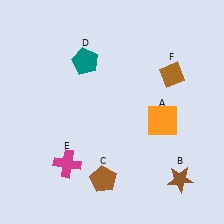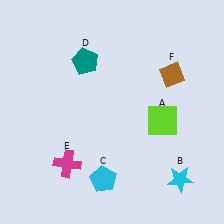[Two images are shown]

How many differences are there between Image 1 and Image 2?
There are 3 differences between the two images.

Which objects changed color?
A changed from orange to lime. B changed from brown to cyan. C changed from brown to cyan.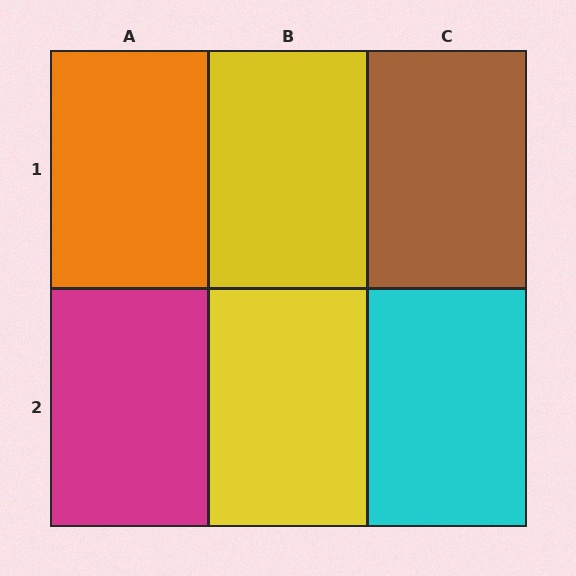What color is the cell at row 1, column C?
Brown.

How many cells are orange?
1 cell is orange.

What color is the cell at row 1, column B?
Yellow.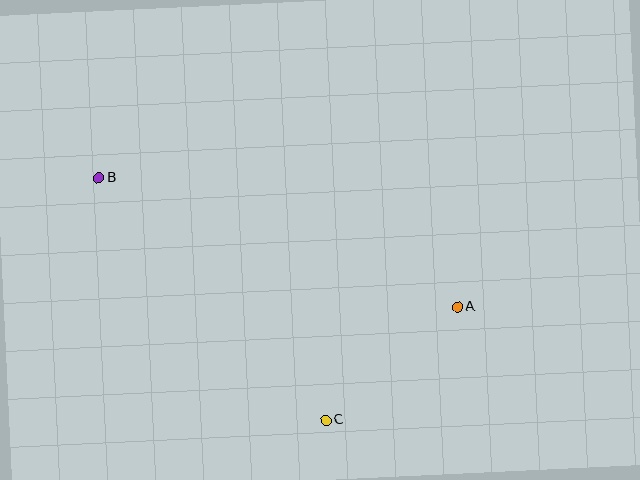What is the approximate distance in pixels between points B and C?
The distance between B and C is approximately 333 pixels.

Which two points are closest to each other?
Points A and C are closest to each other.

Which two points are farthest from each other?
Points A and B are farthest from each other.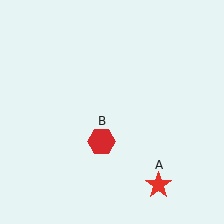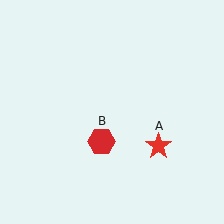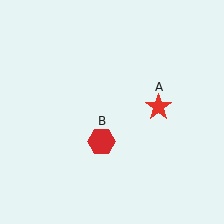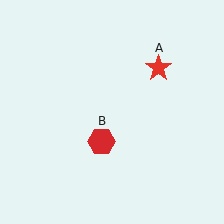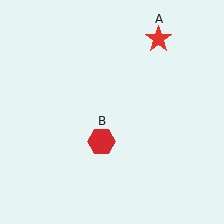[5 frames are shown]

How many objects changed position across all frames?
1 object changed position: red star (object A).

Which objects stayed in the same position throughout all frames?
Red hexagon (object B) remained stationary.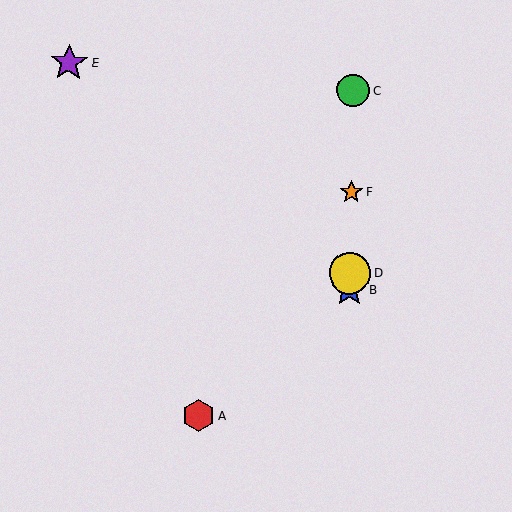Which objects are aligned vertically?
Objects B, C, D, F are aligned vertically.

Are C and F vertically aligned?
Yes, both are at x≈353.